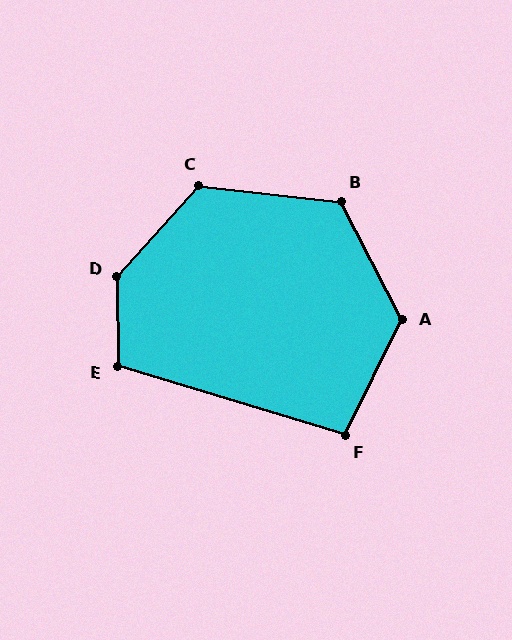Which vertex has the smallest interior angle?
F, at approximately 99 degrees.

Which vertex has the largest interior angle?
D, at approximately 137 degrees.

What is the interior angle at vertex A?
Approximately 127 degrees (obtuse).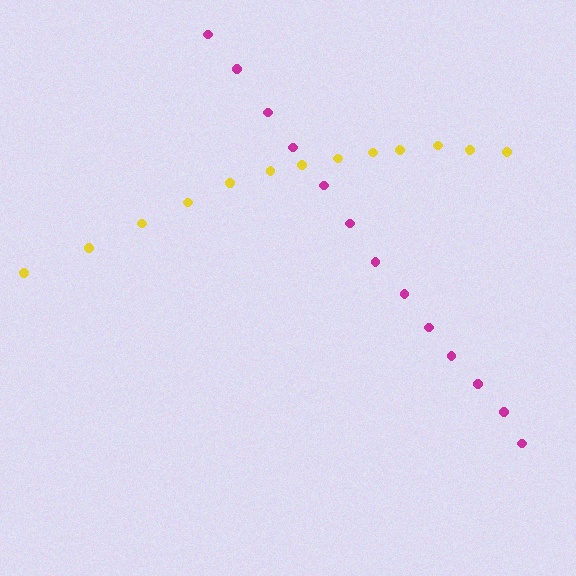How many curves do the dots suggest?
There are 2 distinct paths.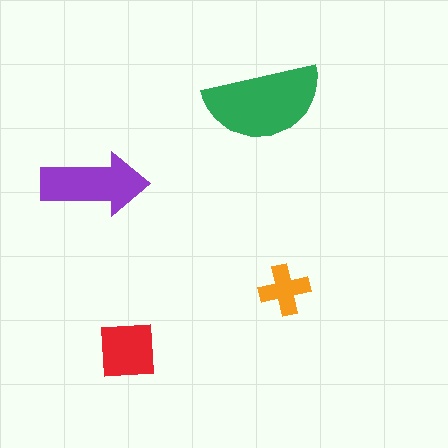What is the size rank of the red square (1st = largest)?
3rd.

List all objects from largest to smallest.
The green semicircle, the purple arrow, the red square, the orange cross.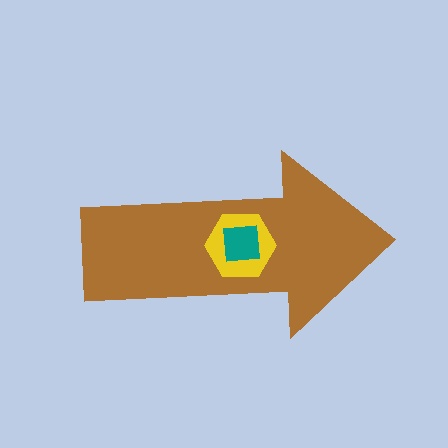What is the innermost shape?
The teal square.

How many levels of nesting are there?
3.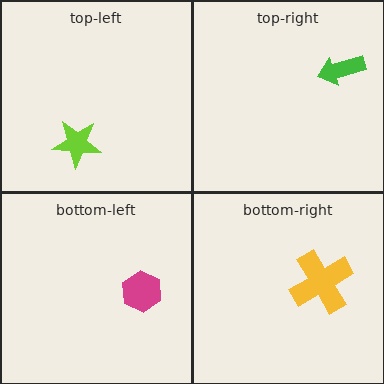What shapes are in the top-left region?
The lime star.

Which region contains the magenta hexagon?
The bottom-left region.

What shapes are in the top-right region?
The green arrow.